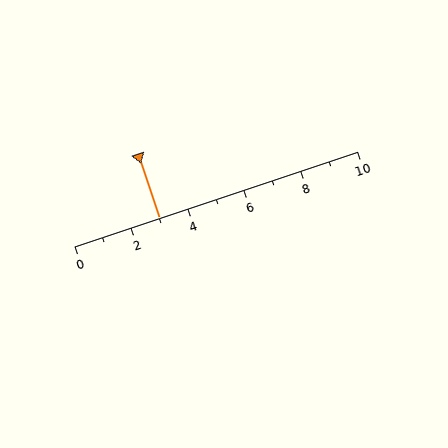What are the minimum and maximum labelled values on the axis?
The axis runs from 0 to 10.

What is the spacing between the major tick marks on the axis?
The major ticks are spaced 2 apart.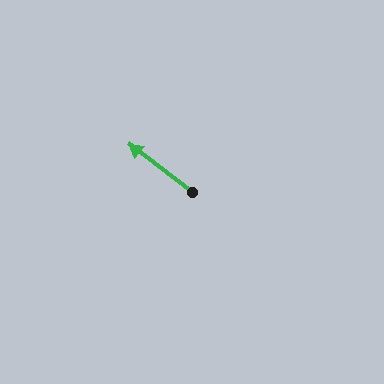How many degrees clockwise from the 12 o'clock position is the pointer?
Approximately 307 degrees.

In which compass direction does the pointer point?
Northwest.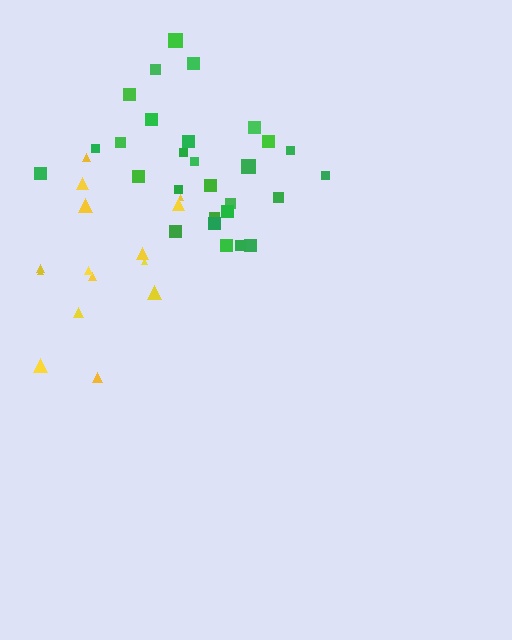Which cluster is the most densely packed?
Green.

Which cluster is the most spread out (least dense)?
Yellow.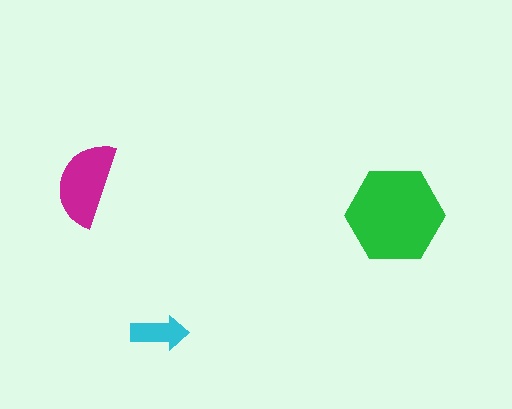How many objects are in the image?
There are 3 objects in the image.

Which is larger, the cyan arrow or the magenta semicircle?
The magenta semicircle.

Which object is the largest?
The green hexagon.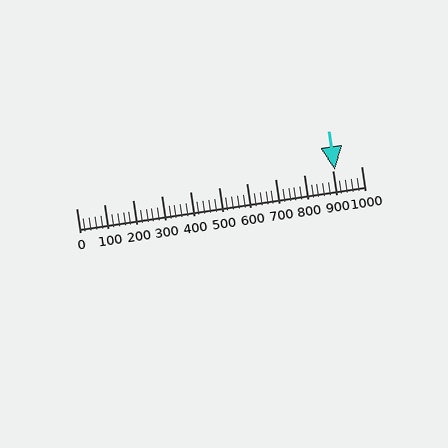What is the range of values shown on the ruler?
The ruler shows values from 0 to 1000.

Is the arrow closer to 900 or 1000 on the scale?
The arrow is closer to 900.